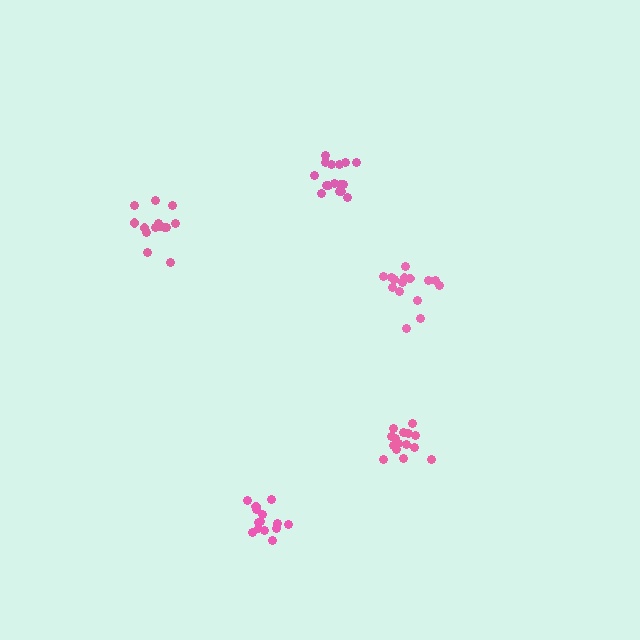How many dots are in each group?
Group 1: 14 dots, Group 2: 15 dots, Group 3: 14 dots, Group 4: 15 dots, Group 5: 16 dots (74 total).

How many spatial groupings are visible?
There are 5 spatial groupings.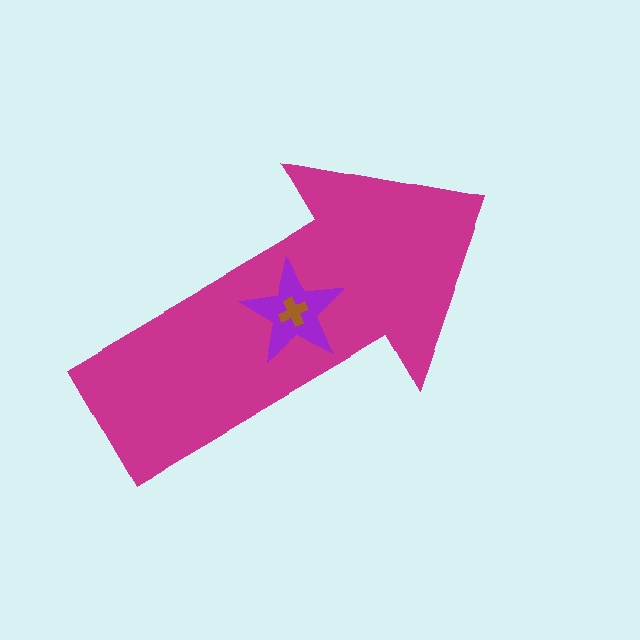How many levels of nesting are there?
3.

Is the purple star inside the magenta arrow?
Yes.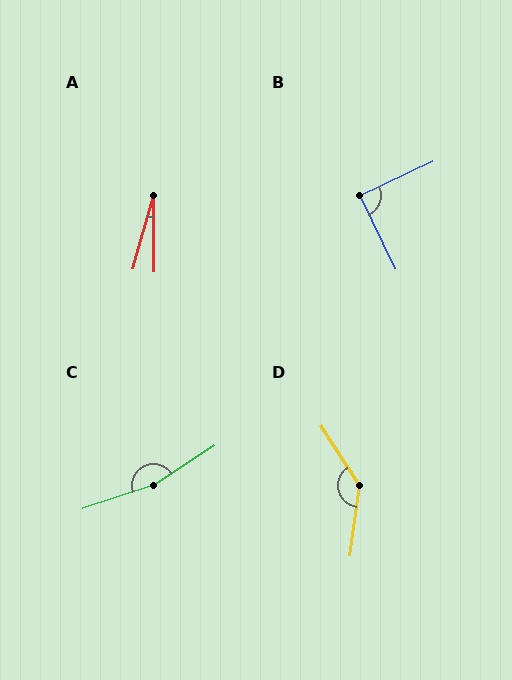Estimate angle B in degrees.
Approximately 89 degrees.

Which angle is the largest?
C, at approximately 165 degrees.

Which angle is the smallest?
A, at approximately 15 degrees.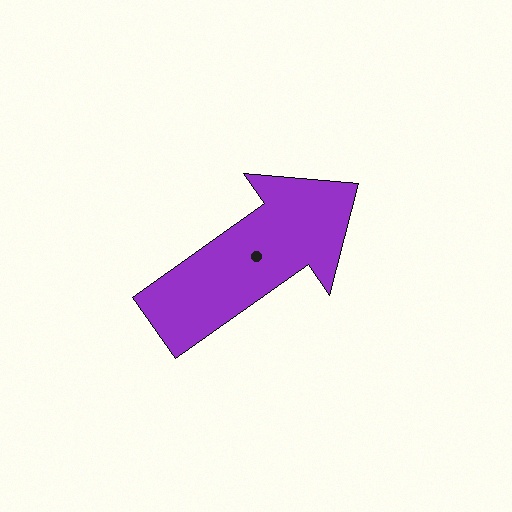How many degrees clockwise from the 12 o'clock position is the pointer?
Approximately 55 degrees.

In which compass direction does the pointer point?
Northeast.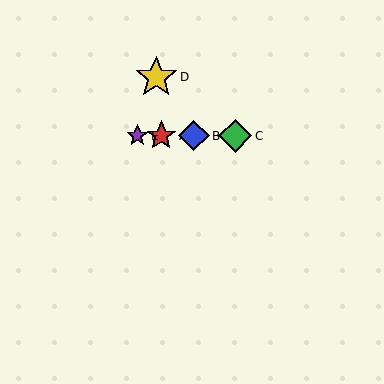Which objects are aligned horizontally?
Objects A, B, C, E are aligned horizontally.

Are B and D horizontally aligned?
No, B is at y≈136 and D is at y≈77.